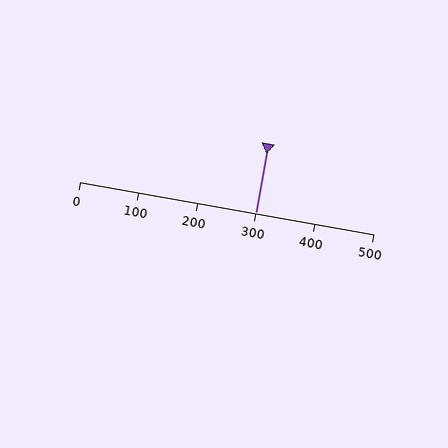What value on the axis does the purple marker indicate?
The marker indicates approximately 300.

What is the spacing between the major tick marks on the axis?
The major ticks are spaced 100 apart.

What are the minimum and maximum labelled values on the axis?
The axis runs from 0 to 500.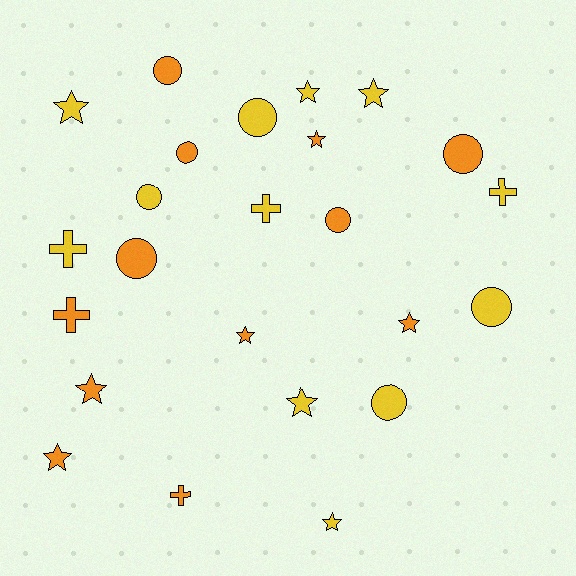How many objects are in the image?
There are 24 objects.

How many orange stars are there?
There are 5 orange stars.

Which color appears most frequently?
Yellow, with 12 objects.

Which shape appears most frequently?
Star, with 10 objects.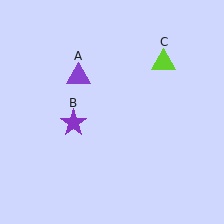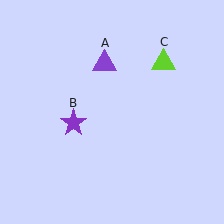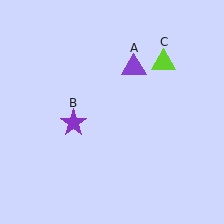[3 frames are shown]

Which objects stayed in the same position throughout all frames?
Purple star (object B) and lime triangle (object C) remained stationary.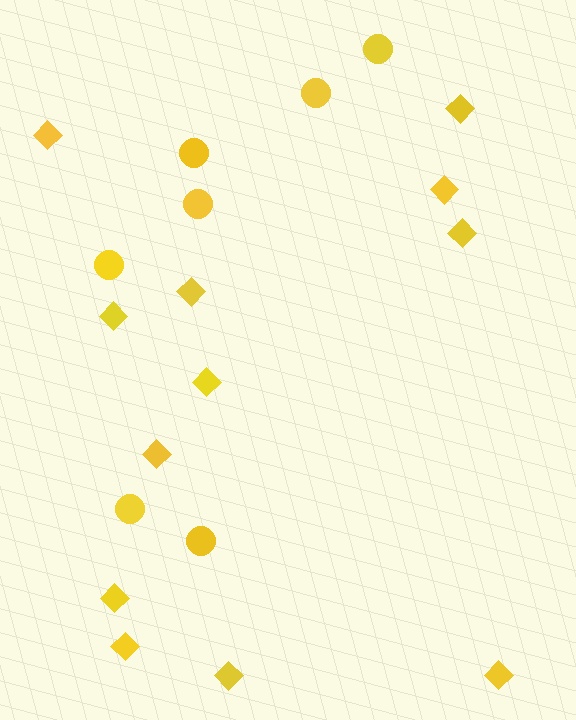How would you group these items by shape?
There are 2 groups: one group of circles (7) and one group of diamonds (12).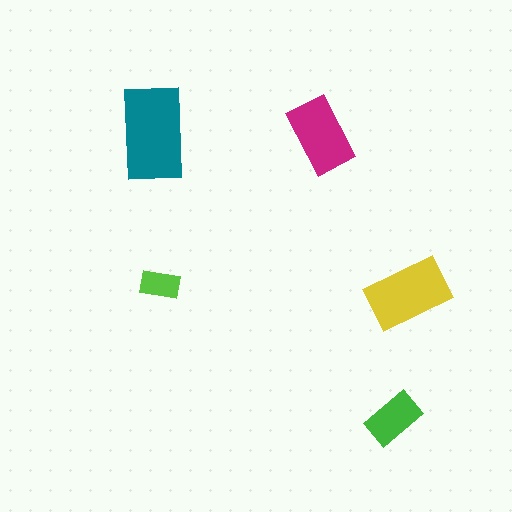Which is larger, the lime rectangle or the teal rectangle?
The teal one.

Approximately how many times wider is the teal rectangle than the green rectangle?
About 1.5 times wider.